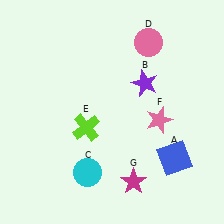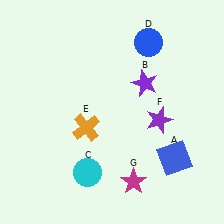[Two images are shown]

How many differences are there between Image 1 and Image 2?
There are 3 differences between the two images.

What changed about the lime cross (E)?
In Image 1, E is lime. In Image 2, it changed to orange.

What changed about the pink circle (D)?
In Image 1, D is pink. In Image 2, it changed to blue.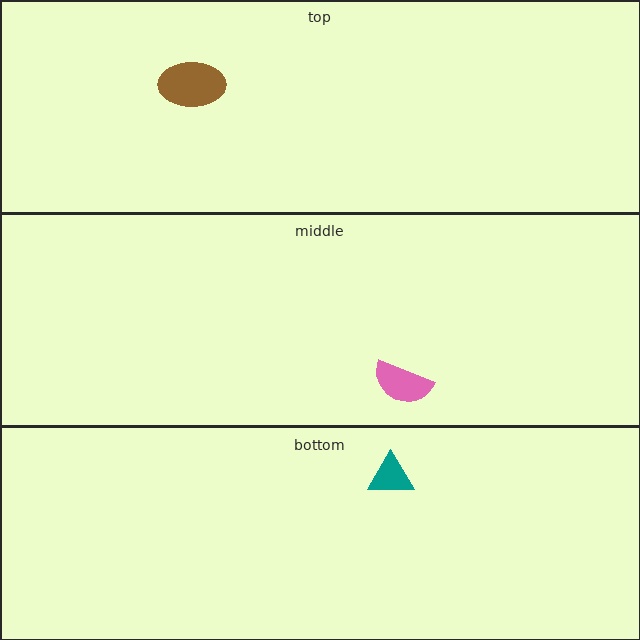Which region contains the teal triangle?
The bottom region.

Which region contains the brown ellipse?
The top region.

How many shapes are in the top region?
1.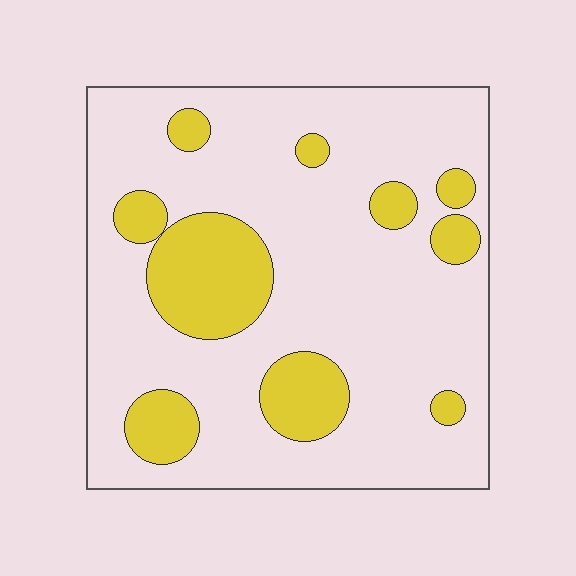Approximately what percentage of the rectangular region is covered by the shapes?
Approximately 20%.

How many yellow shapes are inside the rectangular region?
10.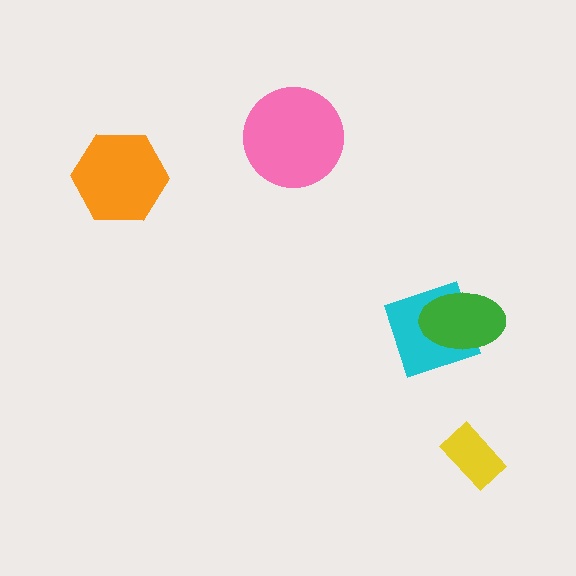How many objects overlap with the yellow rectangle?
0 objects overlap with the yellow rectangle.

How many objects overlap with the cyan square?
1 object overlaps with the cyan square.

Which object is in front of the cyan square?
The green ellipse is in front of the cyan square.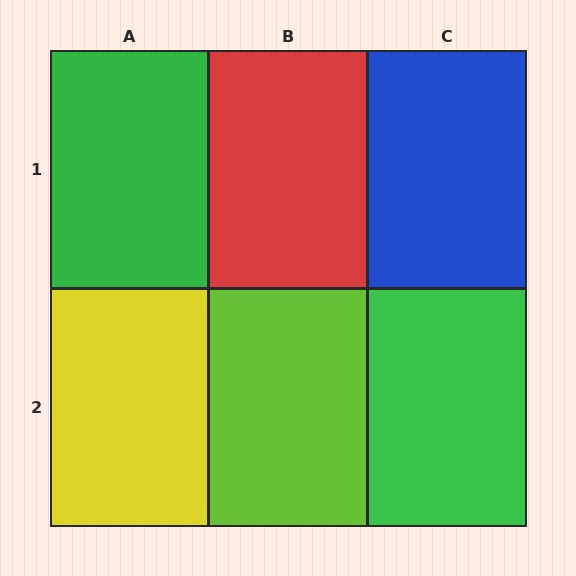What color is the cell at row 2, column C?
Green.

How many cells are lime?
1 cell is lime.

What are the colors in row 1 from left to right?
Green, red, blue.